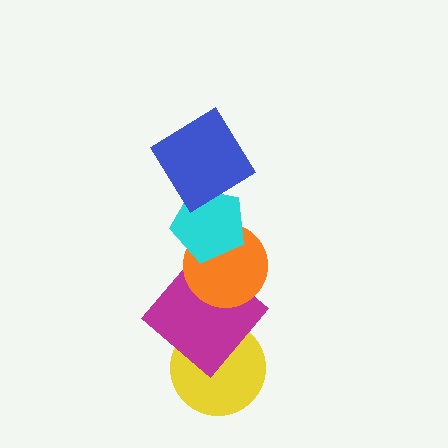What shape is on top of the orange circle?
The cyan pentagon is on top of the orange circle.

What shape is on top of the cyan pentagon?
The blue diamond is on top of the cyan pentagon.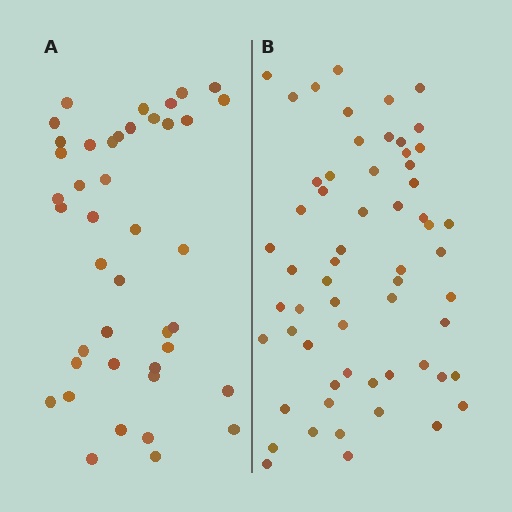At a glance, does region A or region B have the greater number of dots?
Region B (the right region) has more dots.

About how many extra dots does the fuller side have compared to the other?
Region B has approximately 20 more dots than region A.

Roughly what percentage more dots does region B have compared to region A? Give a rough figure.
About 45% more.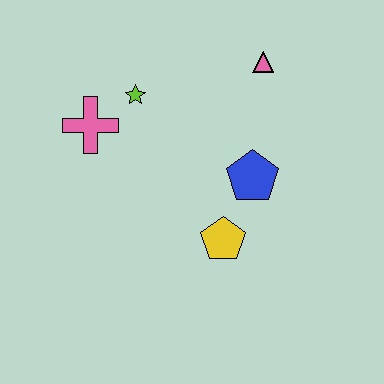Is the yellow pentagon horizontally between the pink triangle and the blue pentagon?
No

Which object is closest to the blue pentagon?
The yellow pentagon is closest to the blue pentagon.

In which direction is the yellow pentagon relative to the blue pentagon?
The yellow pentagon is below the blue pentagon.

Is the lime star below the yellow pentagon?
No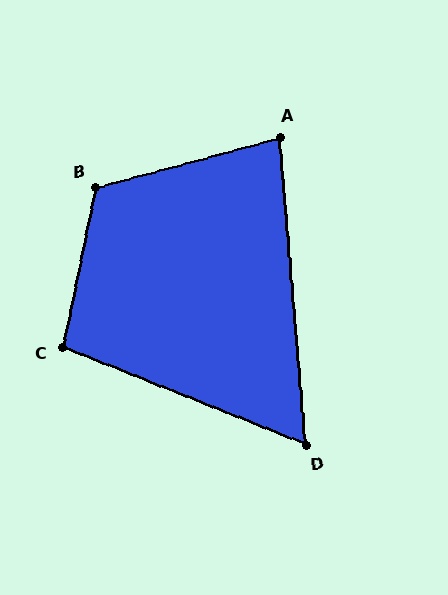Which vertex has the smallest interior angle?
D, at approximately 63 degrees.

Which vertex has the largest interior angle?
B, at approximately 117 degrees.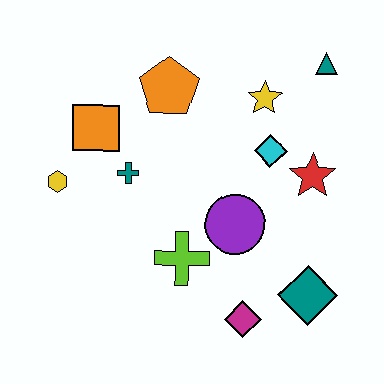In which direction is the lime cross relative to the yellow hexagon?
The lime cross is to the right of the yellow hexagon.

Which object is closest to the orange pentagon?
The orange square is closest to the orange pentagon.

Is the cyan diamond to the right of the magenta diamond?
Yes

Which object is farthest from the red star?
The yellow hexagon is farthest from the red star.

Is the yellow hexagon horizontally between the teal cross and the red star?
No